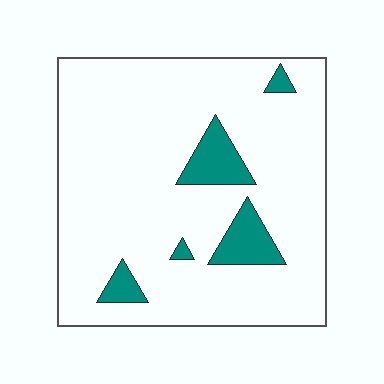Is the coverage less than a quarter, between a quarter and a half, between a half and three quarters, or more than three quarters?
Less than a quarter.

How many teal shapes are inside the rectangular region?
5.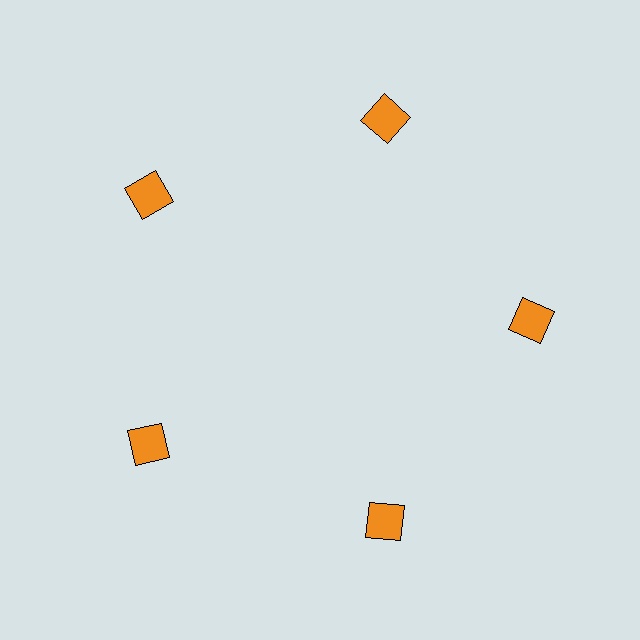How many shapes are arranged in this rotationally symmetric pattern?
There are 5 shapes, arranged in 5 groups of 1.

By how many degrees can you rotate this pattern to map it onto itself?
The pattern maps onto itself every 72 degrees of rotation.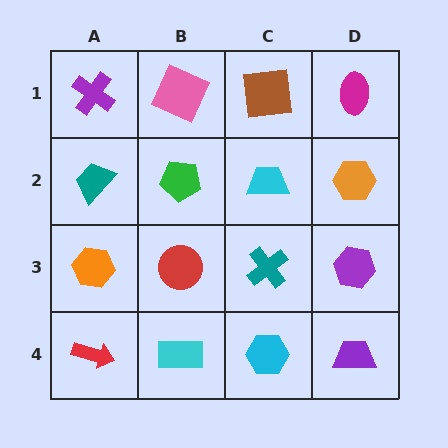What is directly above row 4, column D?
A purple hexagon.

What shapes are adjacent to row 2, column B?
A pink square (row 1, column B), a red circle (row 3, column B), a teal trapezoid (row 2, column A), a cyan trapezoid (row 2, column C).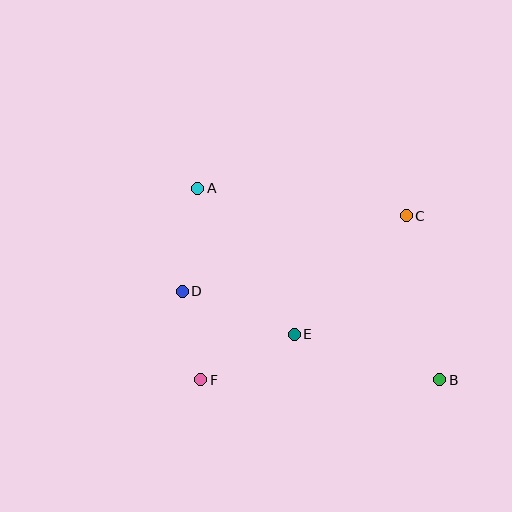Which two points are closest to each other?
Points D and F are closest to each other.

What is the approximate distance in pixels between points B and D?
The distance between B and D is approximately 273 pixels.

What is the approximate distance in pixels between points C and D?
The distance between C and D is approximately 236 pixels.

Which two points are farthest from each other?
Points A and B are farthest from each other.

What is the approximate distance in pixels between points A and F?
The distance between A and F is approximately 192 pixels.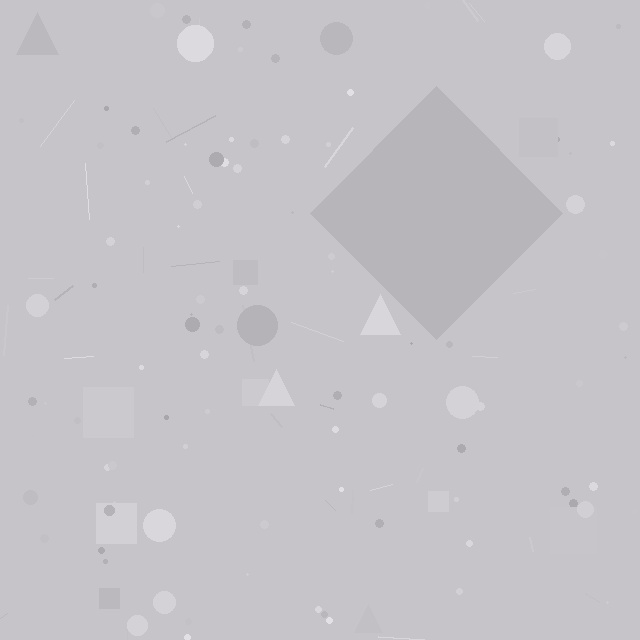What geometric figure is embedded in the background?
A diamond is embedded in the background.